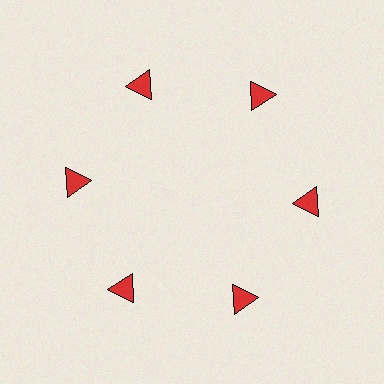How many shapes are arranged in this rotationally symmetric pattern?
There are 6 shapes, arranged in 6 groups of 1.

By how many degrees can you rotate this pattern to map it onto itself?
The pattern maps onto itself every 60 degrees of rotation.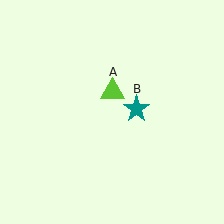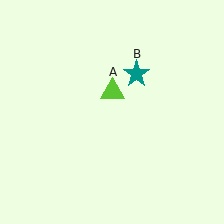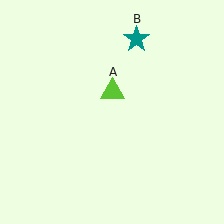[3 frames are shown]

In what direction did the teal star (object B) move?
The teal star (object B) moved up.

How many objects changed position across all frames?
1 object changed position: teal star (object B).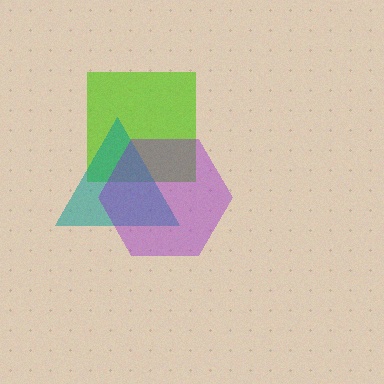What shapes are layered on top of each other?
The layered shapes are: a lime square, a teal triangle, a purple hexagon.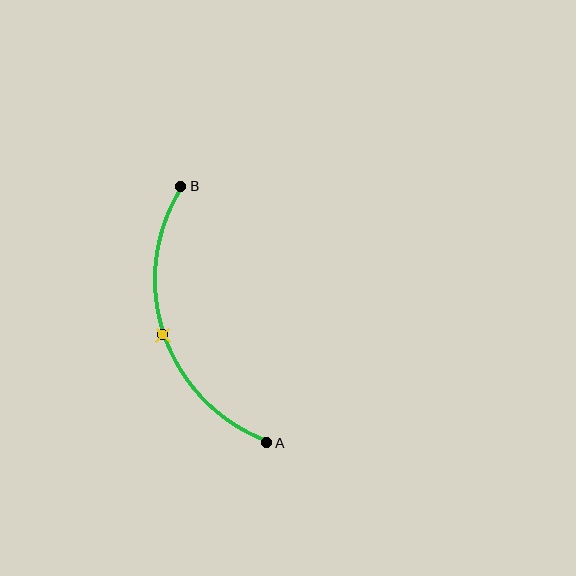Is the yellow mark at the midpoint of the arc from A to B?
Yes. The yellow mark lies on the arc at equal arc-length from both A and B — it is the arc midpoint.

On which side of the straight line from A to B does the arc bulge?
The arc bulges to the left of the straight line connecting A and B.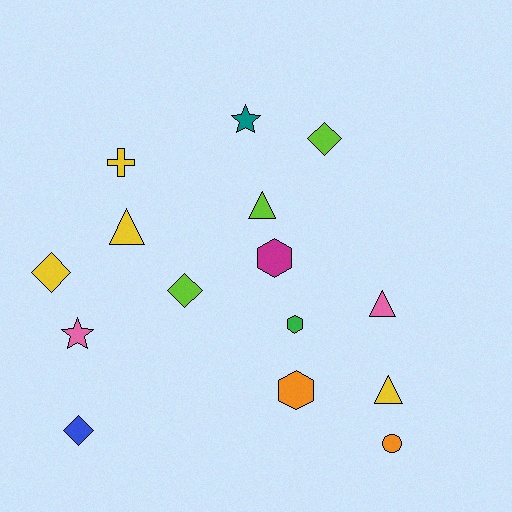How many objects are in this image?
There are 15 objects.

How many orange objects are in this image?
There are 2 orange objects.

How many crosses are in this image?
There is 1 cross.